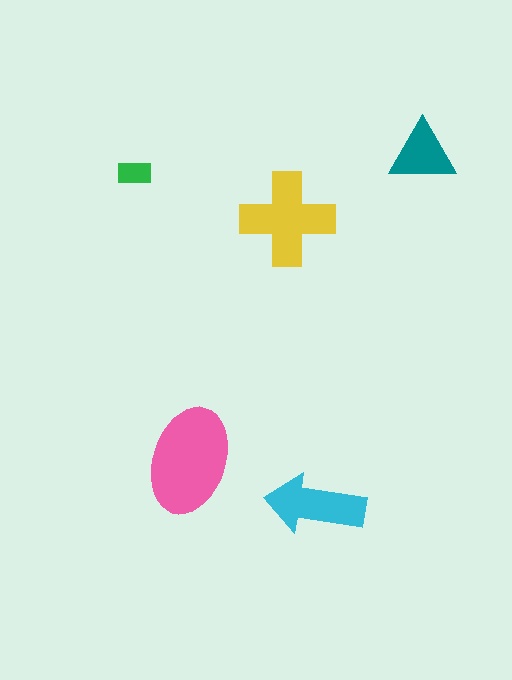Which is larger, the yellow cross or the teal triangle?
The yellow cross.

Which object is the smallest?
The green rectangle.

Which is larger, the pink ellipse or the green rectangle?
The pink ellipse.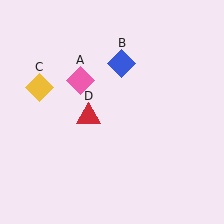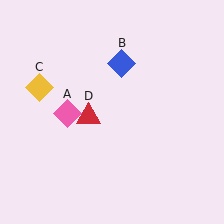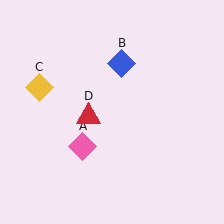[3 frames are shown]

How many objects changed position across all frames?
1 object changed position: pink diamond (object A).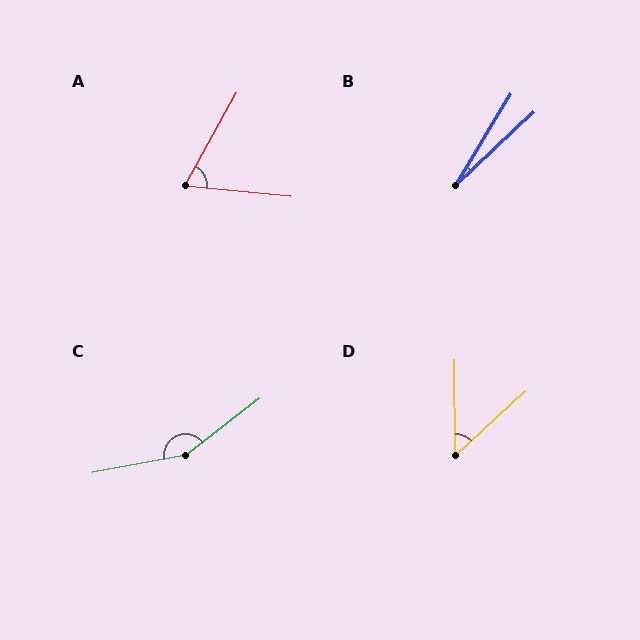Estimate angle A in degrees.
Approximately 67 degrees.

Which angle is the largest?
C, at approximately 153 degrees.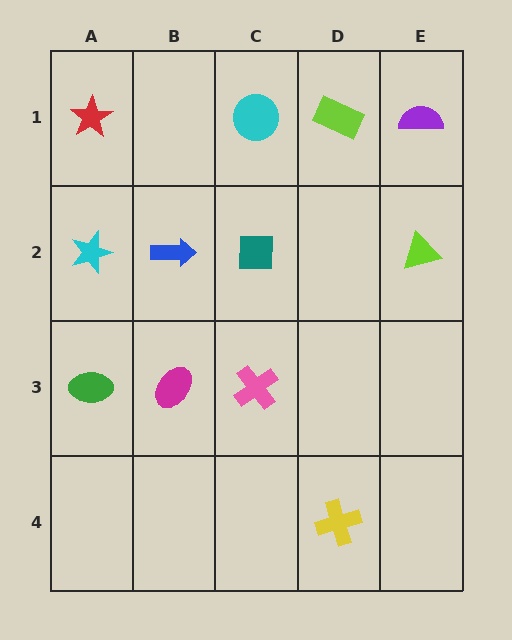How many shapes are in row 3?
3 shapes.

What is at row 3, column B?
A magenta ellipse.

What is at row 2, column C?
A teal square.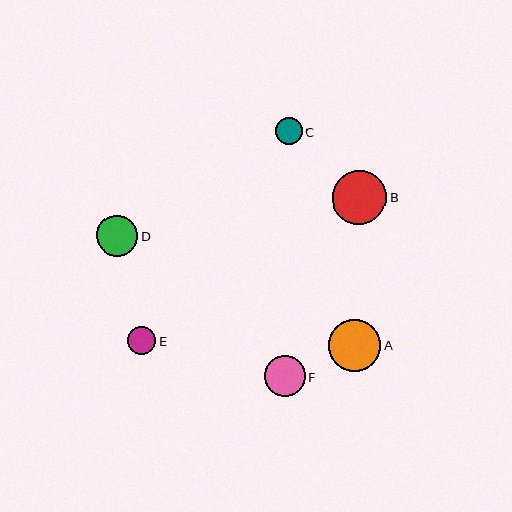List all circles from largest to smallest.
From largest to smallest: B, A, D, F, E, C.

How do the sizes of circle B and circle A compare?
Circle B and circle A are approximately the same size.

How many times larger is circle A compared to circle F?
Circle A is approximately 1.3 times the size of circle F.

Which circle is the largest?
Circle B is the largest with a size of approximately 54 pixels.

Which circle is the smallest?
Circle C is the smallest with a size of approximately 27 pixels.